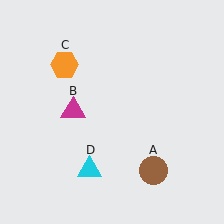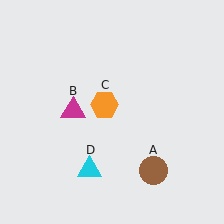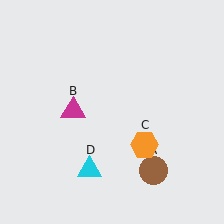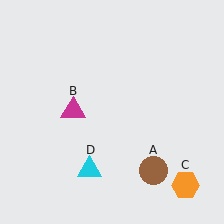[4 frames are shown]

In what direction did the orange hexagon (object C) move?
The orange hexagon (object C) moved down and to the right.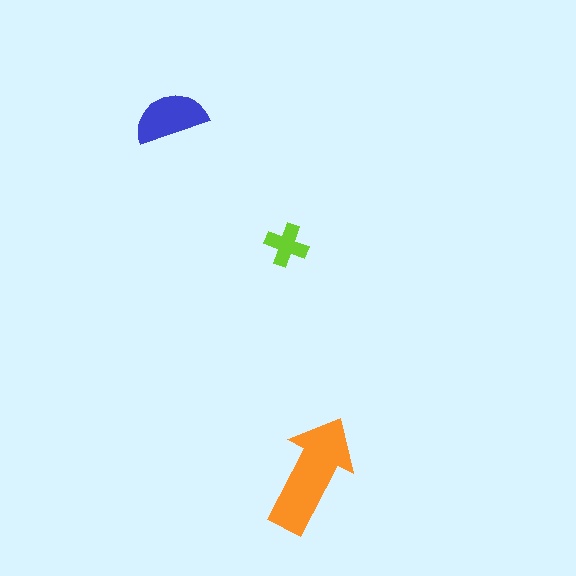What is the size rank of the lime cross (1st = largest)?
3rd.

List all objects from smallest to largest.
The lime cross, the blue semicircle, the orange arrow.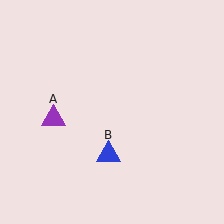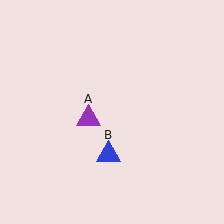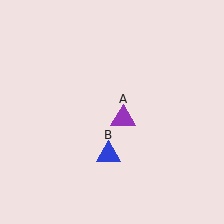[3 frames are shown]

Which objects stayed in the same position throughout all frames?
Blue triangle (object B) remained stationary.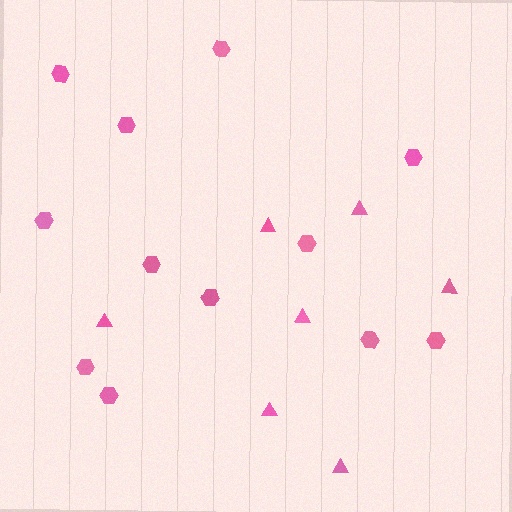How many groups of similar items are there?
There are 2 groups: one group of triangles (7) and one group of hexagons (12).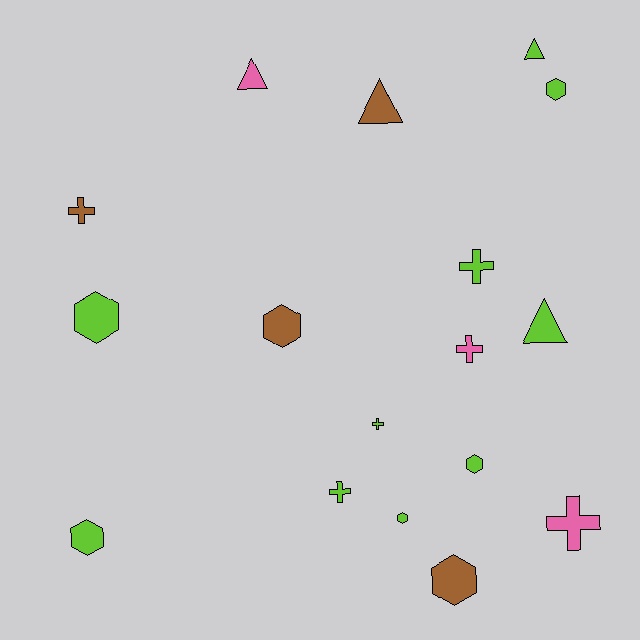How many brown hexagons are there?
There are 2 brown hexagons.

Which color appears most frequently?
Lime, with 10 objects.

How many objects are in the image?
There are 17 objects.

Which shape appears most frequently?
Hexagon, with 7 objects.